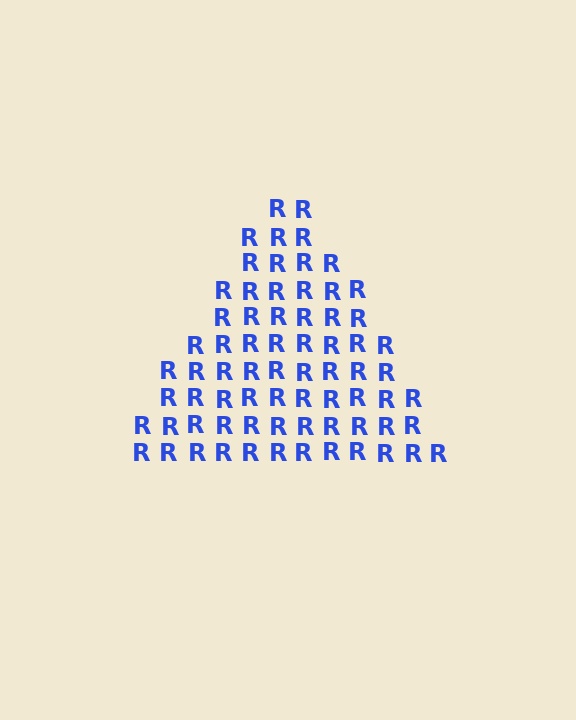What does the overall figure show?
The overall figure shows a triangle.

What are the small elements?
The small elements are letter R's.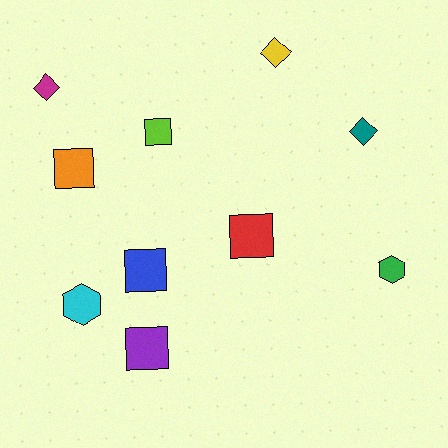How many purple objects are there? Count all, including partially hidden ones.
There is 1 purple object.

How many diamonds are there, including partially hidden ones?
There are 3 diamonds.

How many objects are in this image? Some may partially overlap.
There are 10 objects.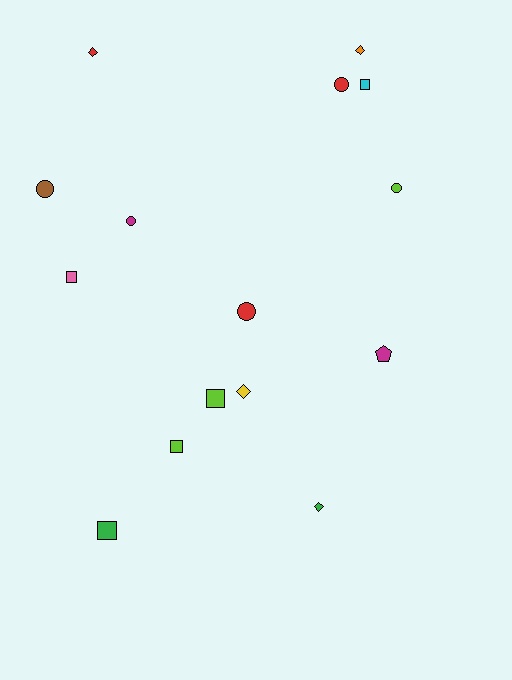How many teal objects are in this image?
There are no teal objects.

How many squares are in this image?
There are 5 squares.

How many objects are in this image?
There are 15 objects.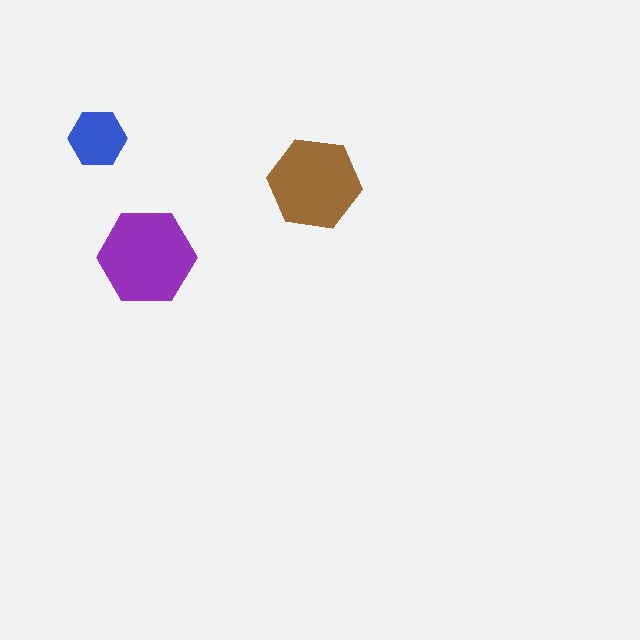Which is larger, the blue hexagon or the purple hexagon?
The purple one.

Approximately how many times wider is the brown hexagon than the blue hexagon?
About 1.5 times wider.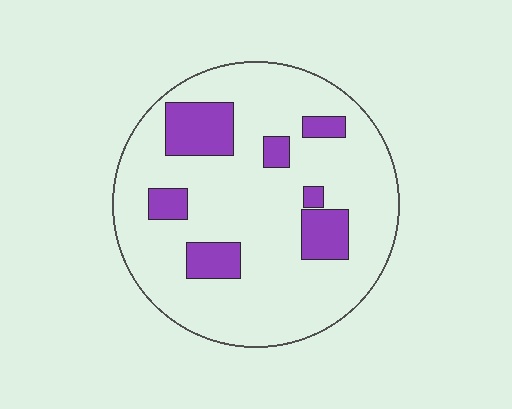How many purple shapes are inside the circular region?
7.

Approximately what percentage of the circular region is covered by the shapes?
Approximately 20%.